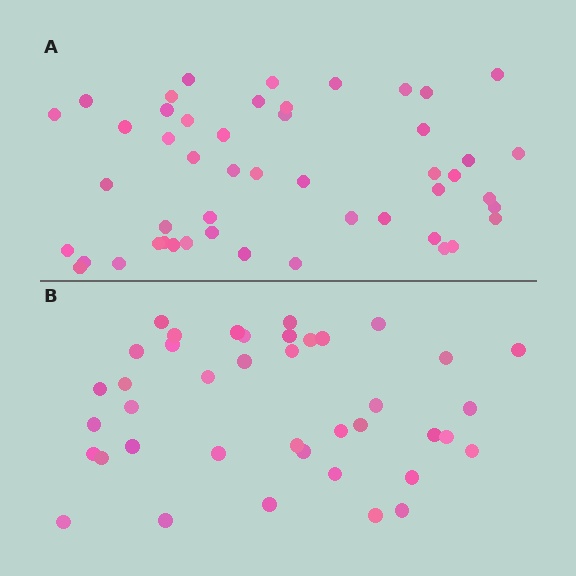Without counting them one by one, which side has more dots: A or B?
Region A (the top region) has more dots.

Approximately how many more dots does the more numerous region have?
Region A has roughly 8 or so more dots than region B.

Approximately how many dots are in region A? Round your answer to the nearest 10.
About 50 dots. (The exact count is 49, which rounds to 50.)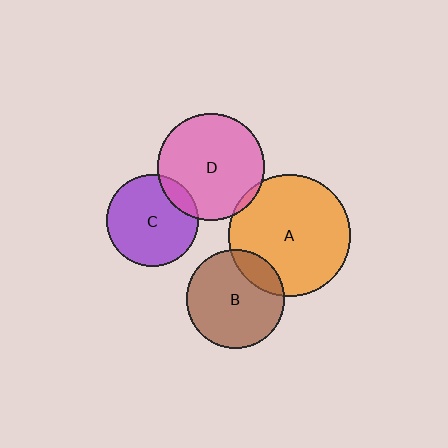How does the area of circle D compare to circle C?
Approximately 1.3 times.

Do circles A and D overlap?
Yes.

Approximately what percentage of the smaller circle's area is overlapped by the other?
Approximately 5%.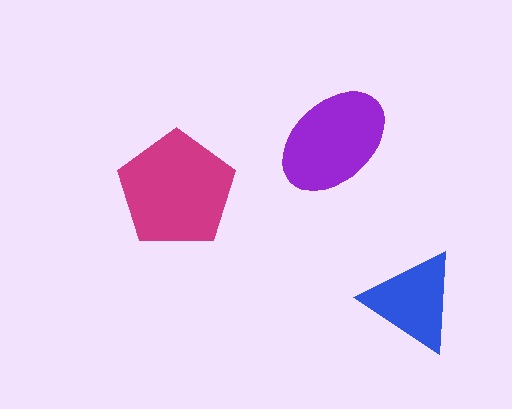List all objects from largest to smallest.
The magenta pentagon, the purple ellipse, the blue triangle.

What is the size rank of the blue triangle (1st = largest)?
3rd.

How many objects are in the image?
There are 3 objects in the image.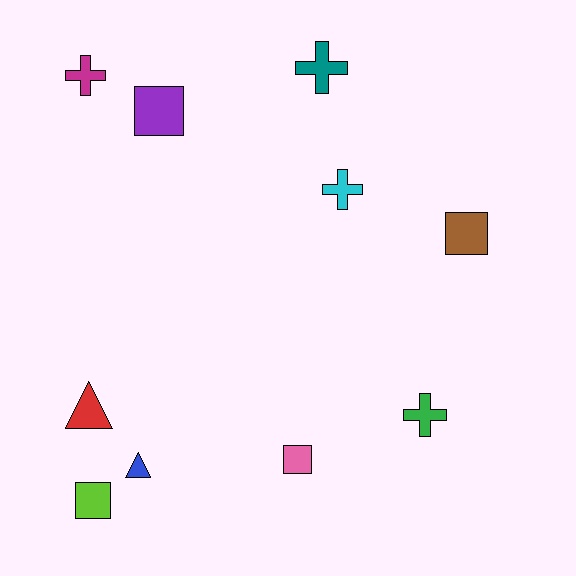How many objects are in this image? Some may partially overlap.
There are 10 objects.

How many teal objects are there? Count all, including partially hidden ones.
There is 1 teal object.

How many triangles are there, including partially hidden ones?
There are 2 triangles.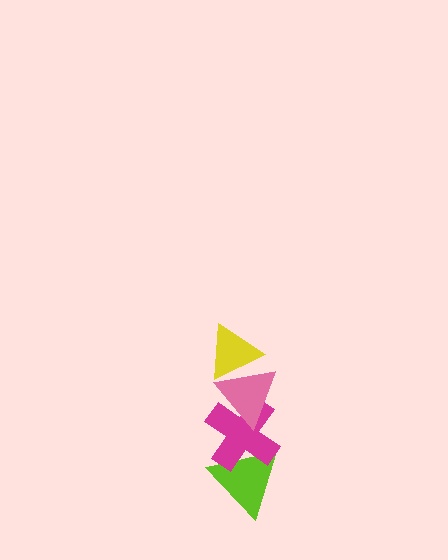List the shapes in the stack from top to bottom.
From top to bottom: the yellow triangle, the pink triangle, the magenta cross, the lime triangle.